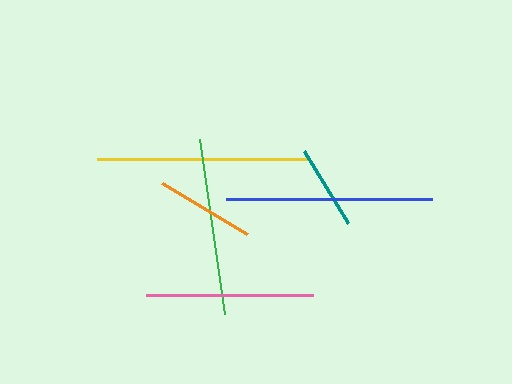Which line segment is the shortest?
The teal line is the shortest at approximately 84 pixels.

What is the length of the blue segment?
The blue segment is approximately 206 pixels long.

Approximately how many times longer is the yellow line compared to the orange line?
The yellow line is approximately 2.1 times the length of the orange line.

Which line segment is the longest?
The yellow line is the longest at approximately 210 pixels.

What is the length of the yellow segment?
The yellow segment is approximately 210 pixels long.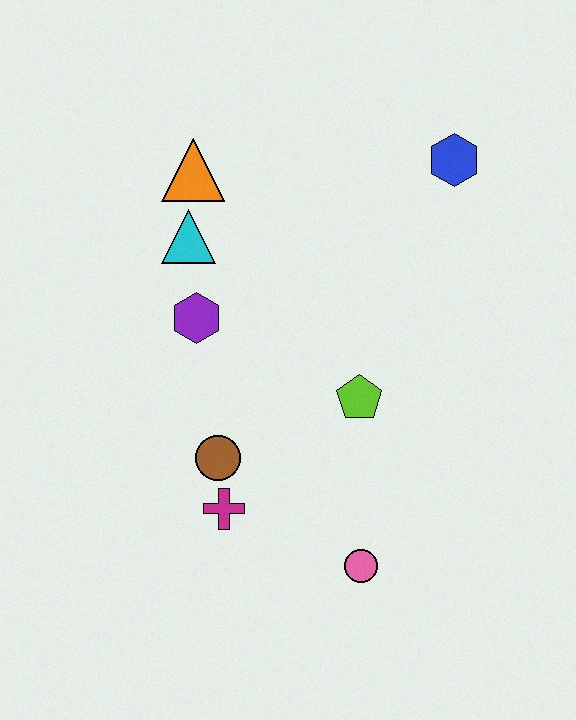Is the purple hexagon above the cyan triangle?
No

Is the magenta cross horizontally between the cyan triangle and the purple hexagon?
No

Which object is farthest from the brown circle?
The blue hexagon is farthest from the brown circle.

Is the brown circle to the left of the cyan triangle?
No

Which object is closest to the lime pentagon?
The brown circle is closest to the lime pentagon.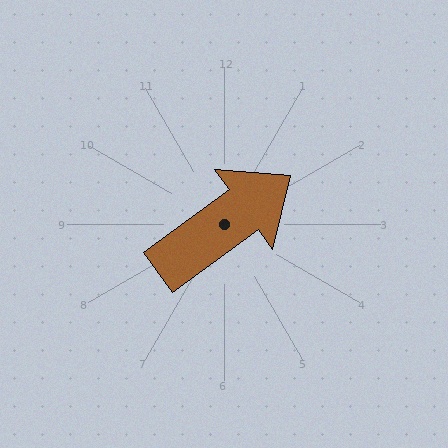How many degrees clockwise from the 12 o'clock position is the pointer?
Approximately 54 degrees.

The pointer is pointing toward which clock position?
Roughly 2 o'clock.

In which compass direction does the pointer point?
Northeast.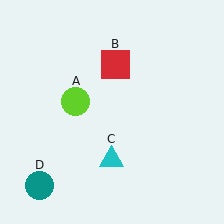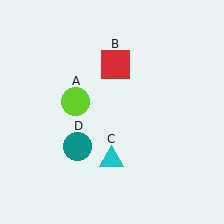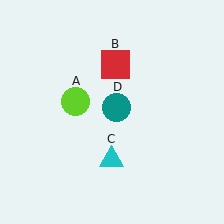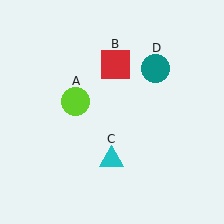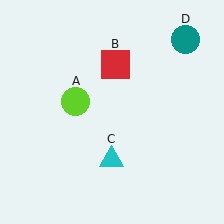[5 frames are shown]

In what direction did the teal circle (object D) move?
The teal circle (object D) moved up and to the right.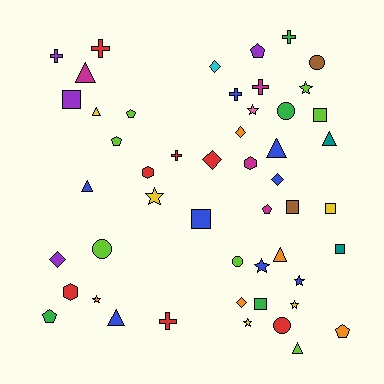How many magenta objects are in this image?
There are 4 magenta objects.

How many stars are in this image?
There are 8 stars.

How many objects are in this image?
There are 50 objects.